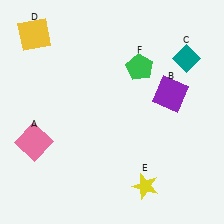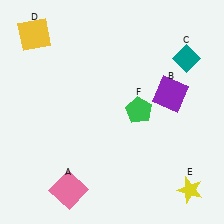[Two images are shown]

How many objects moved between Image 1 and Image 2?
3 objects moved between the two images.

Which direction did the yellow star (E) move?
The yellow star (E) moved right.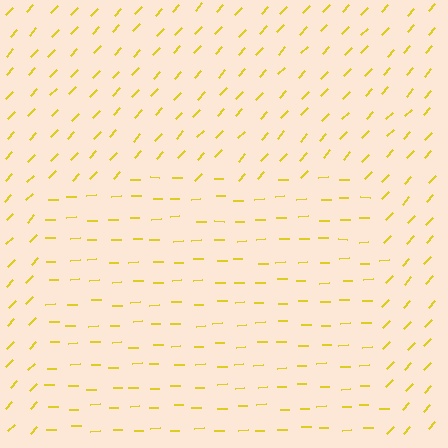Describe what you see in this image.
The image is filled with small yellow line segments. A rectangle region in the image has lines oriented differently from the surrounding lines, creating a visible texture boundary.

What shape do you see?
I see a rectangle.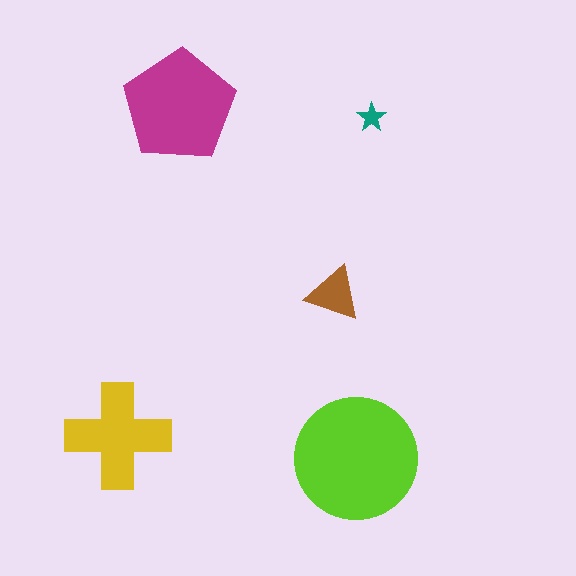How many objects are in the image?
There are 5 objects in the image.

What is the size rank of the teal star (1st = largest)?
5th.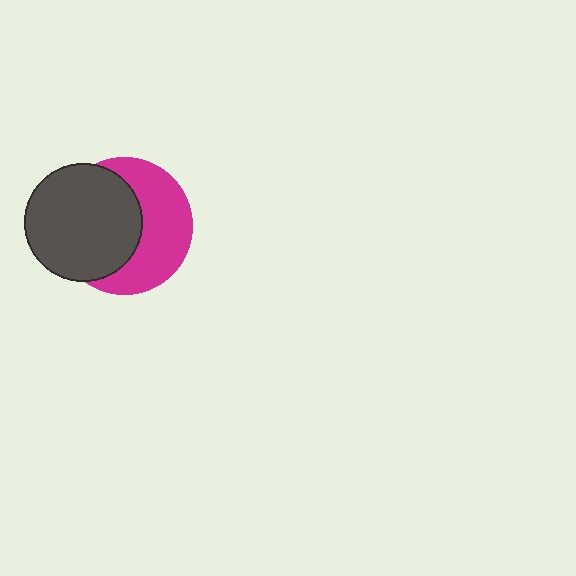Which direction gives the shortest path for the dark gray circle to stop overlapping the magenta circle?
Moving left gives the shortest separation.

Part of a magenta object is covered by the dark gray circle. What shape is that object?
It is a circle.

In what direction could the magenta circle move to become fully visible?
The magenta circle could move right. That would shift it out from behind the dark gray circle entirely.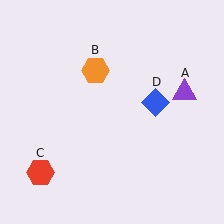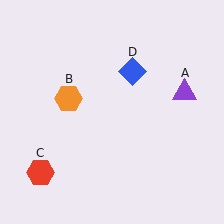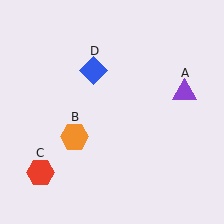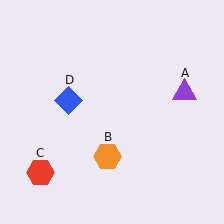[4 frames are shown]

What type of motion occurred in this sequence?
The orange hexagon (object B), blue diamond (object D) rotated counterclockwise around the center of the scene.